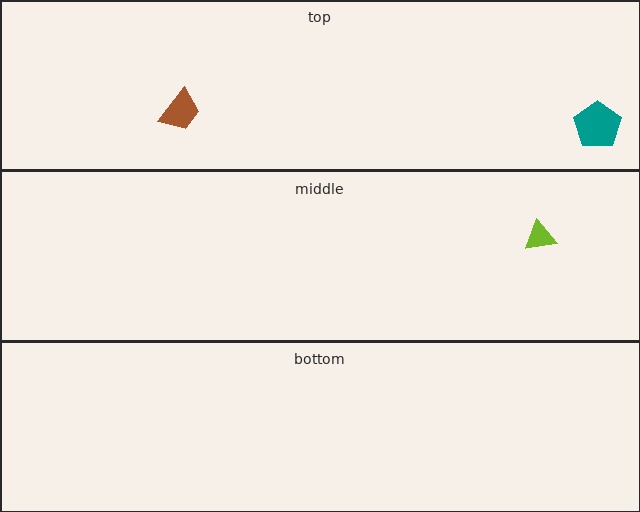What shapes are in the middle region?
The lime triangle.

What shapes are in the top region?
The teal pentagon, the brown trapezoid.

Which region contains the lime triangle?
The middle region.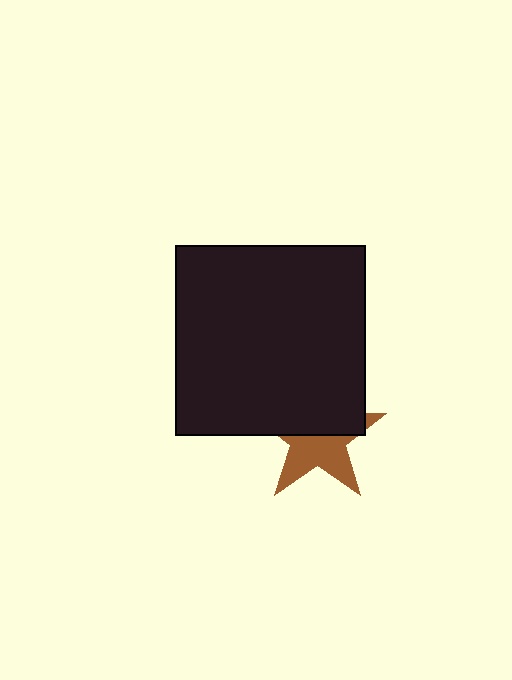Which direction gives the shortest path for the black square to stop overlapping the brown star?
Moving up gives the shortest separation.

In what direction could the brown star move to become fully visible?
The brown star could move down. That would shift it out from behind the black square entirely.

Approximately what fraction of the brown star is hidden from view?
Roughly 50% of the brown star is hidden behind the black square.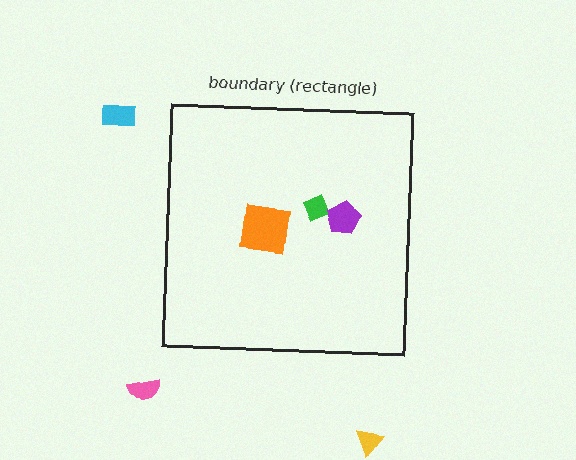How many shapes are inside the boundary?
3 inside, 3 outside.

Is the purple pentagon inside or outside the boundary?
Inside.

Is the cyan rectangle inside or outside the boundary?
Outside.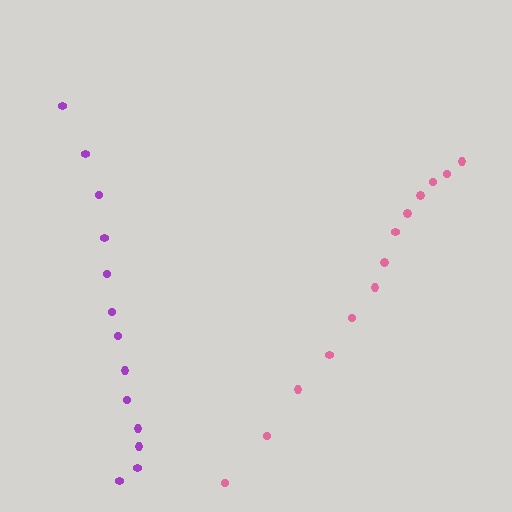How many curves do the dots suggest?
There are 2 distinct paths.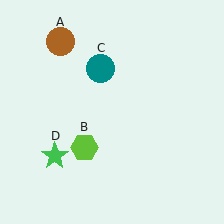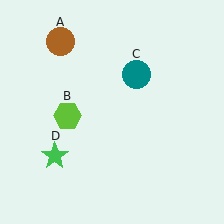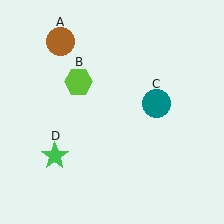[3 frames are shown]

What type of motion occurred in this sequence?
The lime hexagon (object B), teal circle (object C) rotated clockwise around the center of the scene.